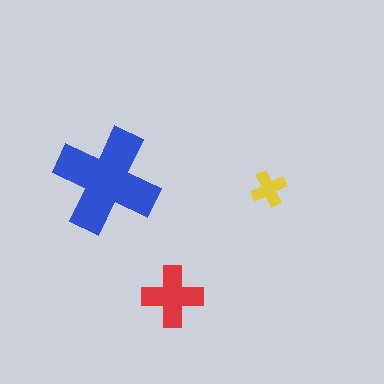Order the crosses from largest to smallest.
the blue one, the red one, the yellow one.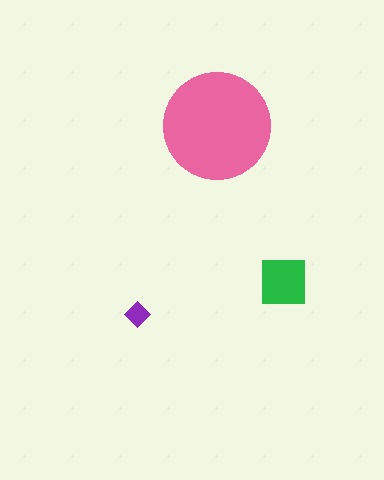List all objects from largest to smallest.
The pink circle, the green square, the purple diamond.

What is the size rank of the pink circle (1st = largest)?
1st.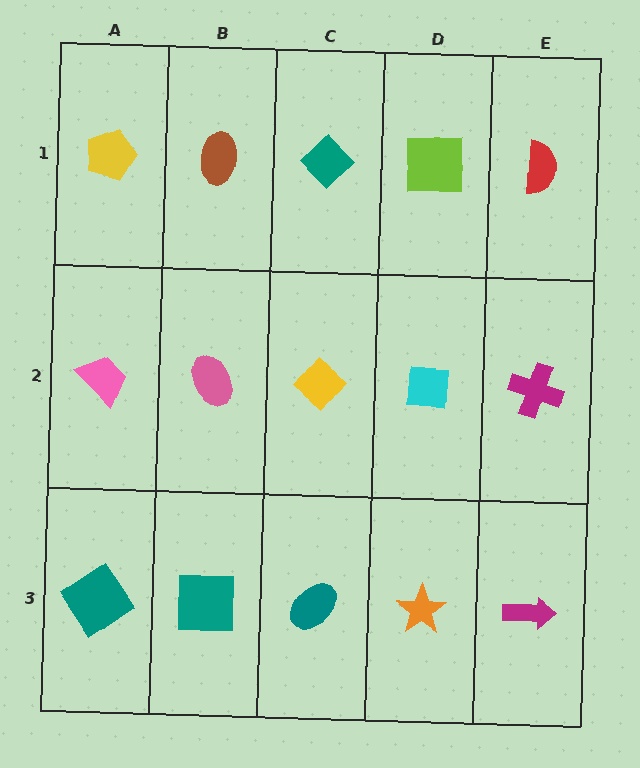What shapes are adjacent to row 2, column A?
A yellow pentagon (row 1, column A), a teal diamond (row 3, column A), a pink ellipse (row 2, column B).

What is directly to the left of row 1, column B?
A yellow pentagon.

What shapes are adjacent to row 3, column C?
A yellow diamond (row 2, column C), a teal square (row 3, column B), an orange star (row 3, column D).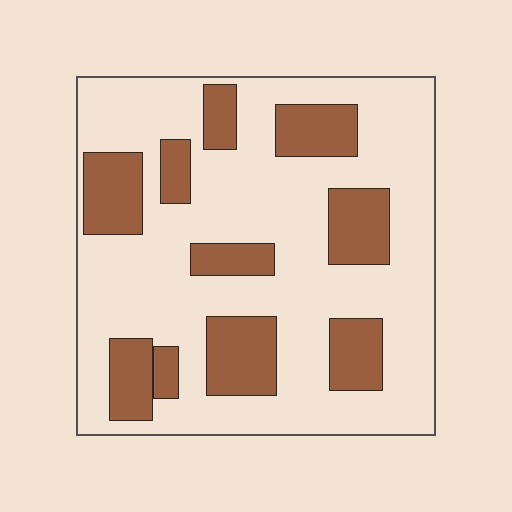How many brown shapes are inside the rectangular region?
10.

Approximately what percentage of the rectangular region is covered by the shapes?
Approximately 30%.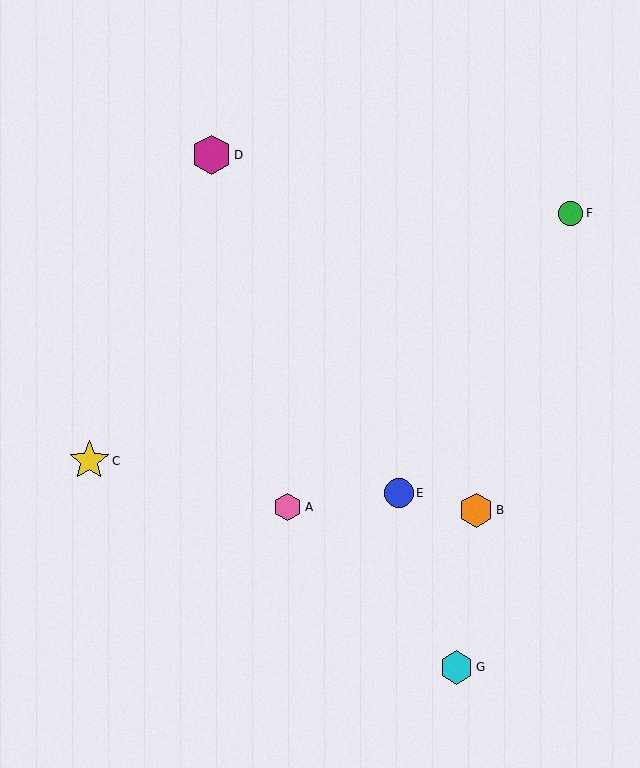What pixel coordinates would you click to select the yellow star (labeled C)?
Click at (89, 461) to select the yellow star C.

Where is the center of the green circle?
The center of the green circle is at (571, 213).